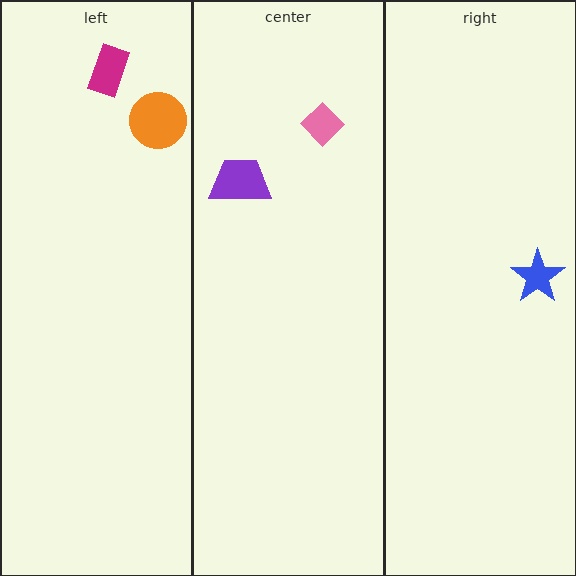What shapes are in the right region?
The blue star.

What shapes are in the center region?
The pink diamond, the purple trapezoid.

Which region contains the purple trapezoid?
The center region.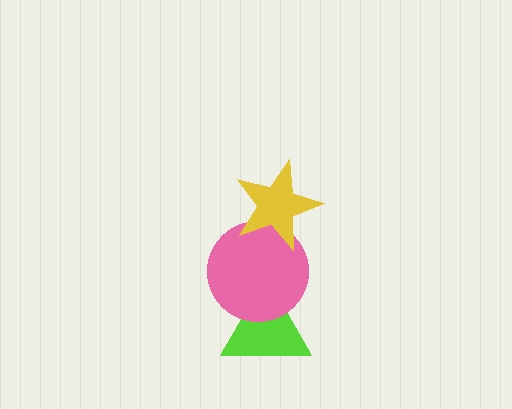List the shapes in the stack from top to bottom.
From top to bottom: the yellow star, the pink circle, the lime triangle.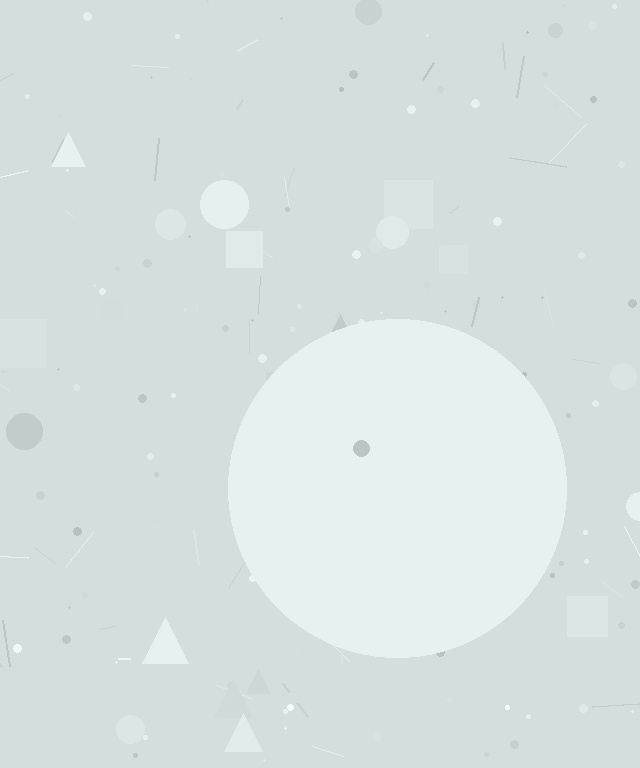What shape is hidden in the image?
A circle is hidden in the image.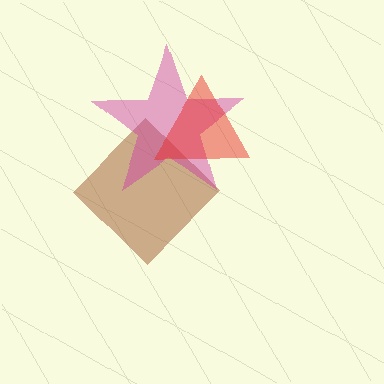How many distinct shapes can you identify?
There are 3 distinct shapes: a brown diamond, a magenta star, a red triangle.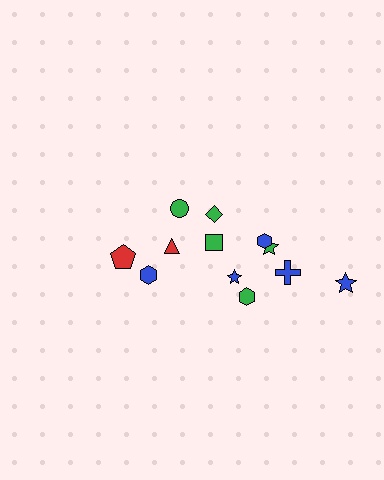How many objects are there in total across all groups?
There are 12 objects.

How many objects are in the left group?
There are 4 objects.